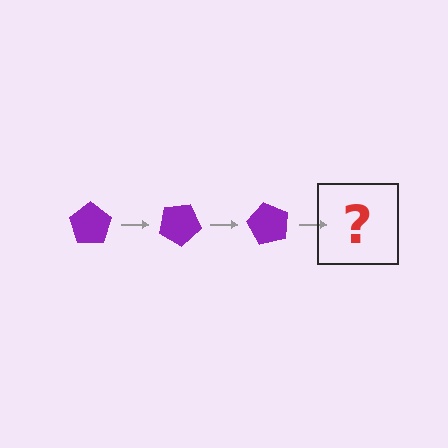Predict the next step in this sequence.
The next step is a purple pentagon rotated 90 degrees.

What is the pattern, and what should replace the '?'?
The pattern is that the pentagon rotates 30 degrees each step. The '?' should be a purple pentagon rotated 90 degrees.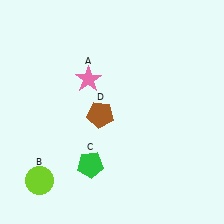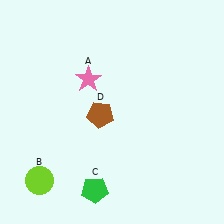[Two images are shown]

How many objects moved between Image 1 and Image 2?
1 object moved between the two images.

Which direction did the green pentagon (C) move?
The green pentagon (C) moved down.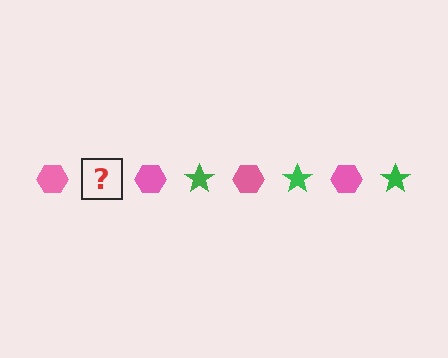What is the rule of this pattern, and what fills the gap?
The rule is that the pattern alternates between pink hexagon and green star. The gap should be filled with a green star.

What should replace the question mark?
The question mark should be replaced with a green star.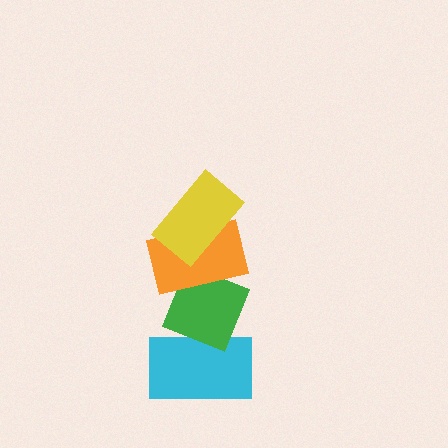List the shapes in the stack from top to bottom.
From top to bottom: the yellow rectangle, the orange rectangle, the green diamond, the cyan rectangle.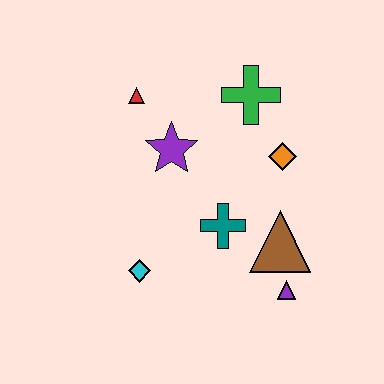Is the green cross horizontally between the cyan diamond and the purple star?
No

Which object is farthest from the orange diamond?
The cyan diamond is farthest from the orange diamond.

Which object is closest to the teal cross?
The brown triangle is closest to the teal cross.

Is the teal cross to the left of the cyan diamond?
No